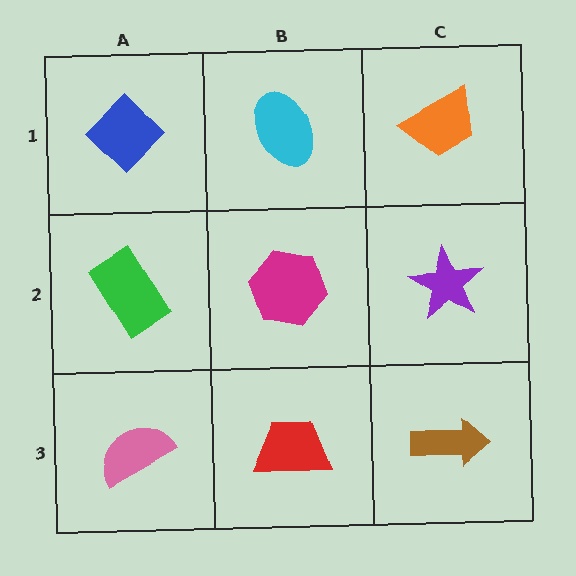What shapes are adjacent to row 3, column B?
A magenta hexagon (row 2, column B), a pink semicircle (row 3, column A), a brown arrow (row 3, column C).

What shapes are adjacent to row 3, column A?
A green rectangle (row 2, column A), a red trapezoid (row 3, column B).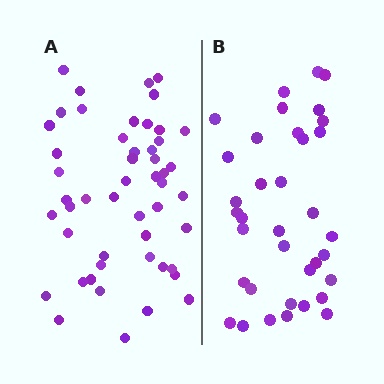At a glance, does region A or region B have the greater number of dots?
Region A (the left region) has more dots.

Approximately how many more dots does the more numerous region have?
Region A has approximately 15 more dots than region B.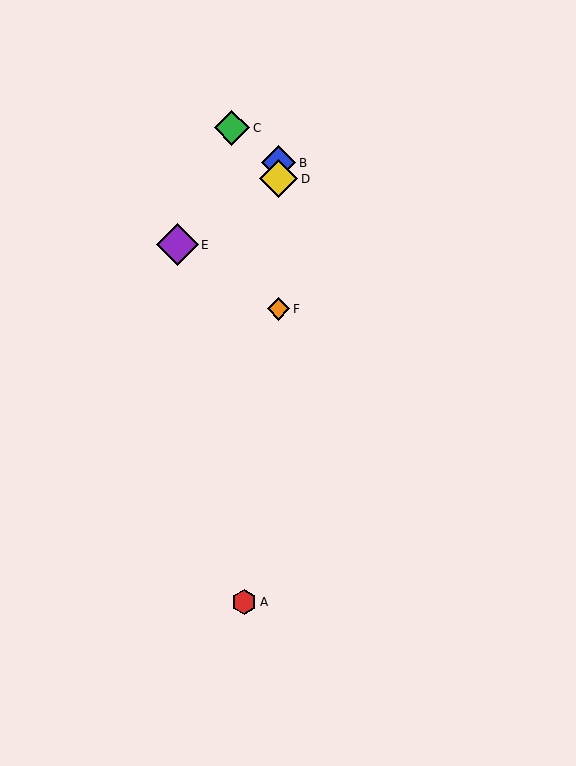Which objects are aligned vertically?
Objects B, D, F are aligned vertically.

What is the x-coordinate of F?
Object F is at x≈279.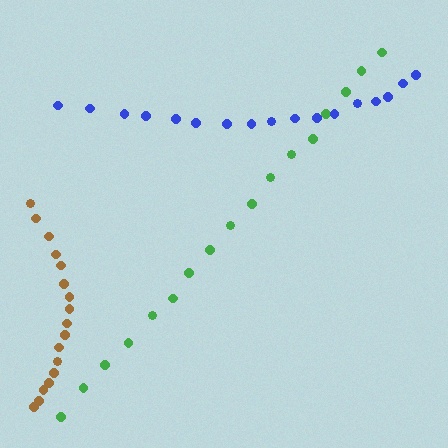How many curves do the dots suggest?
There are 3 distinct paths.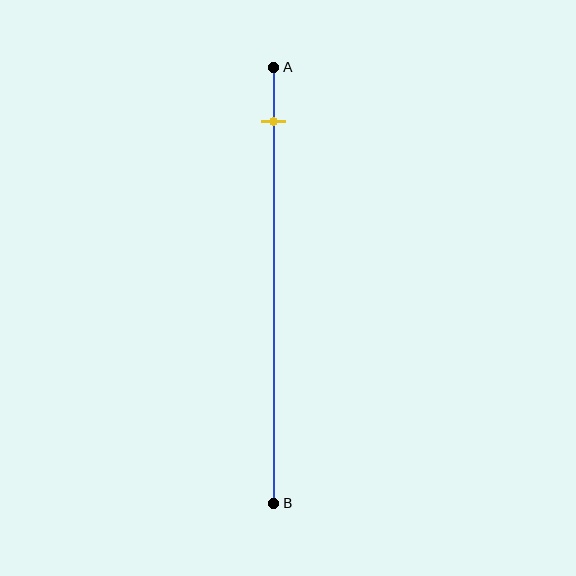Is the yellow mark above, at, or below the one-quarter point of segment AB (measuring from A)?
The yellow mark is above the one-quarter point of segment AB.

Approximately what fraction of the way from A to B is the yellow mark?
The yellow mark is approximately 10% of the way from A to B.